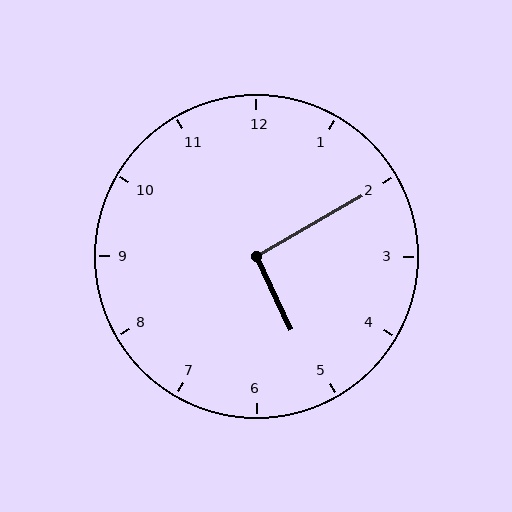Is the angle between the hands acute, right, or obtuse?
It is right.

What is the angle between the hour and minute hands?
Approximately 95 degrees.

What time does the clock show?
5:10.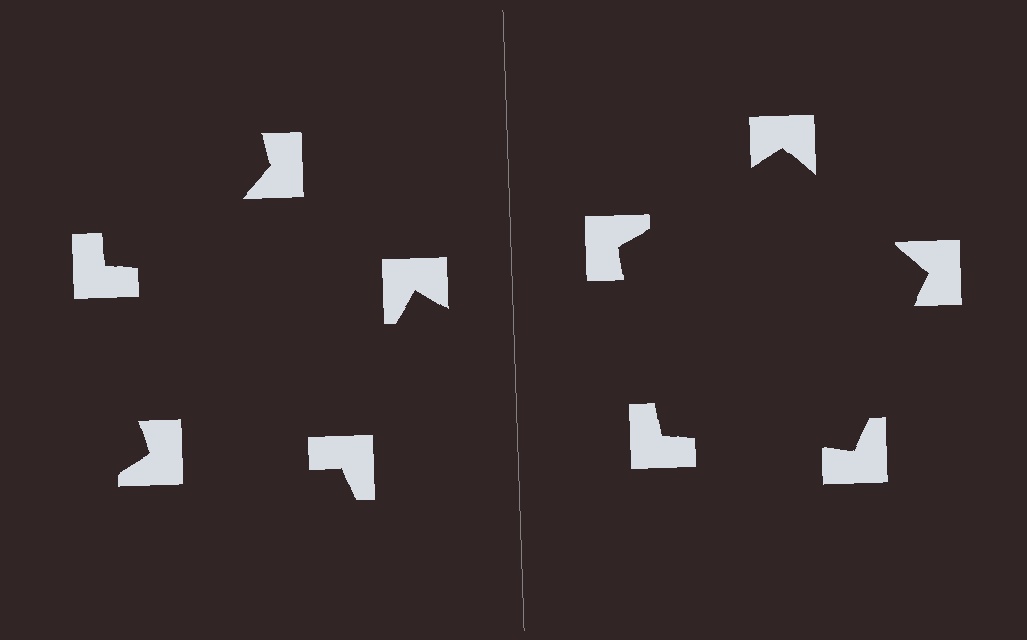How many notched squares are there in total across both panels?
10 — 5 on each side.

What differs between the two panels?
The notched squares are positioned identically on both sides; only the wedge orientations differ. On the right they align to a pentagon; on the left they are misaligned.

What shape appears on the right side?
An illusory pentagon.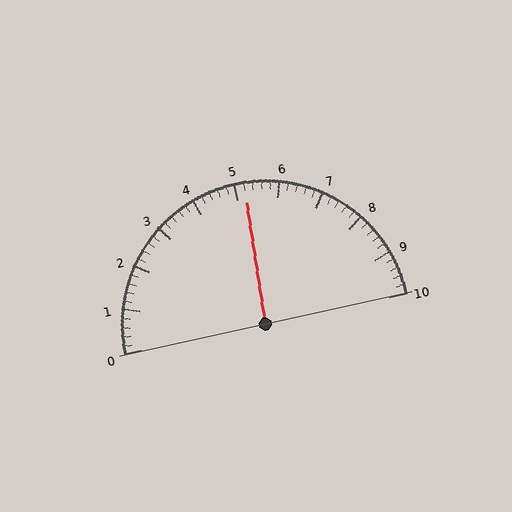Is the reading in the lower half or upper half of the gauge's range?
The reading is in the upper half of the range (0 to 10).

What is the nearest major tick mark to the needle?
The nearest major tick mark is 5.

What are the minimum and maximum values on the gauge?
The gauge ranges from 0 to 10.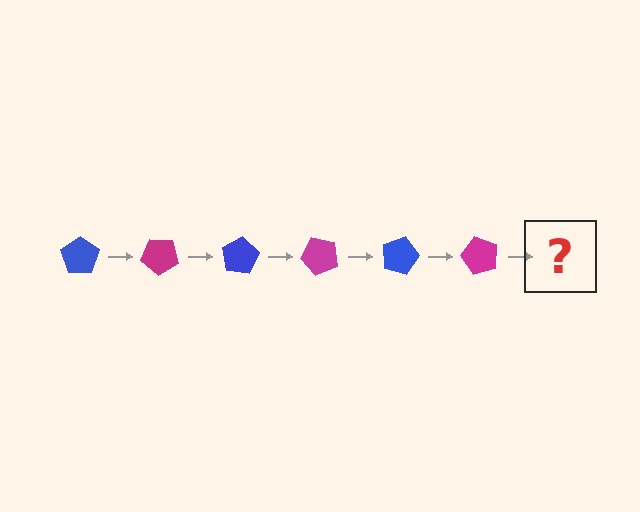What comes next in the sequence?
The next element should be a blue pentagon, rotated 240 degrees from the start.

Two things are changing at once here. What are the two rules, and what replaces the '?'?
The two rules are that it rotates 40 degrees each step and the color cycles through blue and magenta. The '?' should be a blue pentagon, rotated 240 degrees from the start.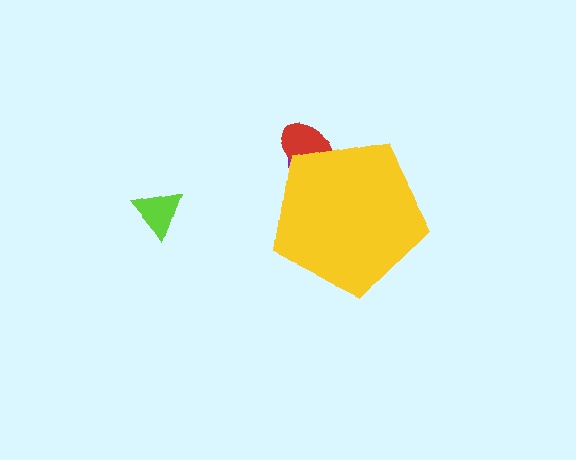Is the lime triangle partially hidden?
No, the lime triangle is fully visible.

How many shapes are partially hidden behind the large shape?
2 shapes are partially hidden.